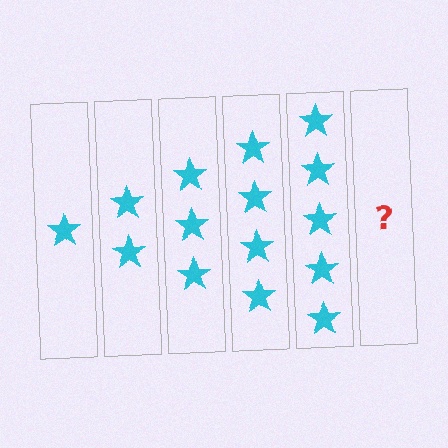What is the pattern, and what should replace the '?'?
The pattern is that each step adds one more star. The '?' should be 6 stars.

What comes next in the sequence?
The next element should be 6 stars.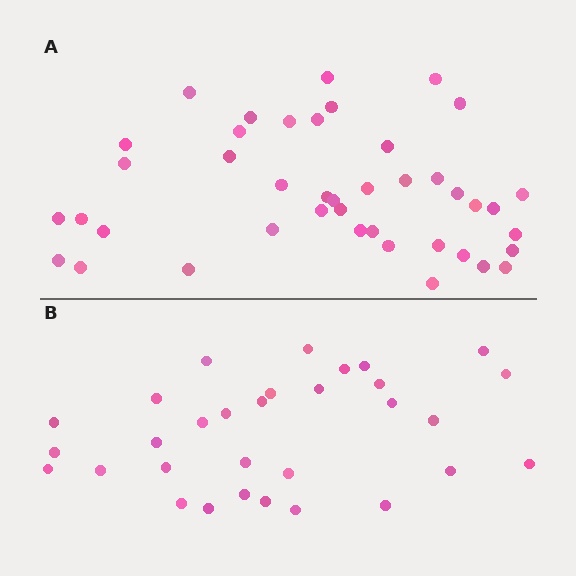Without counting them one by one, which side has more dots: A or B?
Region A (the top region) has more dots.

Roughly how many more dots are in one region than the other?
Region A has roughly 12 or so more dots than region B.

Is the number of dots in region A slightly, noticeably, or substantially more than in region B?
Region A has noticeably more, but not dramatically so. The ratio is roughly 1.4 to 1.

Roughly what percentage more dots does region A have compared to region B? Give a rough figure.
About 35% more.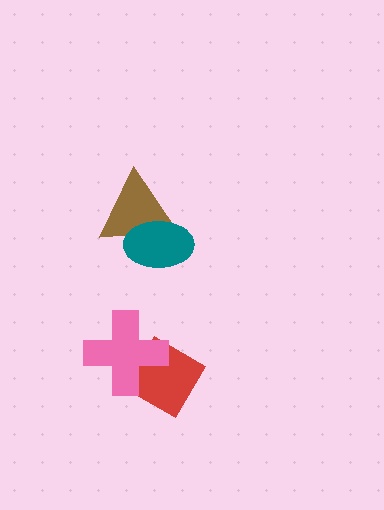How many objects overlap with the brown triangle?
1 object overlaps with the brown triangle.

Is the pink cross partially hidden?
No, no other shape covers it.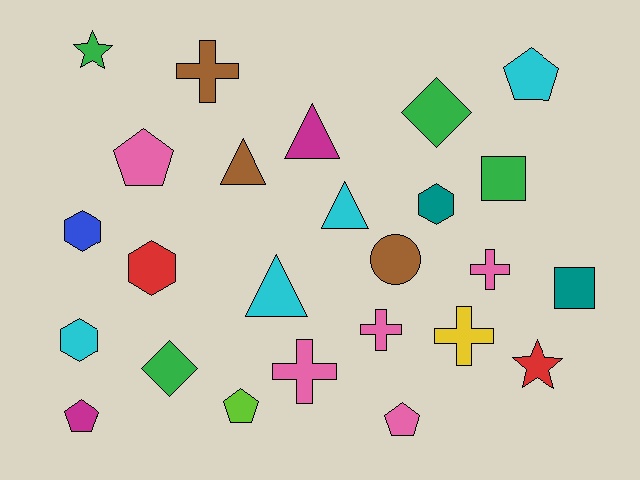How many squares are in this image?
There are 2 squares.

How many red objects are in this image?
There are 2 red objects.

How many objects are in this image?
There are 25 objects.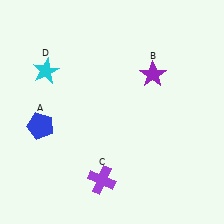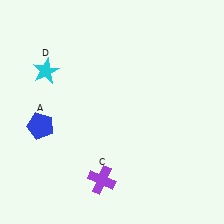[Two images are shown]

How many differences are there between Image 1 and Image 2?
There is 1 difference between the two images.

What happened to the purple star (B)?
The purple star (B) was removed in Image 2. It was in the top-right area of Image 1.